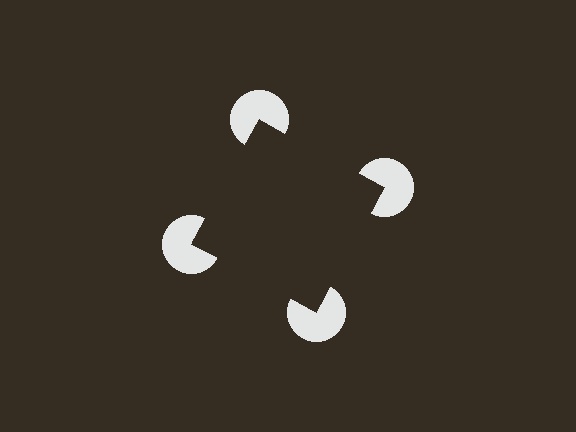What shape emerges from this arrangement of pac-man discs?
An illusory square — its edges are inferred from the aligned wedge cuts in the pac-man discs, not physically drawn.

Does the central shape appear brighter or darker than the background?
It typically appears slightly darker than the background, even though no actual brightness change is drawn.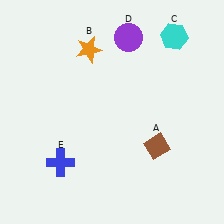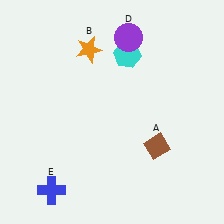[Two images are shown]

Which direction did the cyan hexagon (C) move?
The cyan hexagon (C) moved left.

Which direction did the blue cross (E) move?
The blue cross (E) moved down.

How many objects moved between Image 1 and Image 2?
2 objects moved between the two images.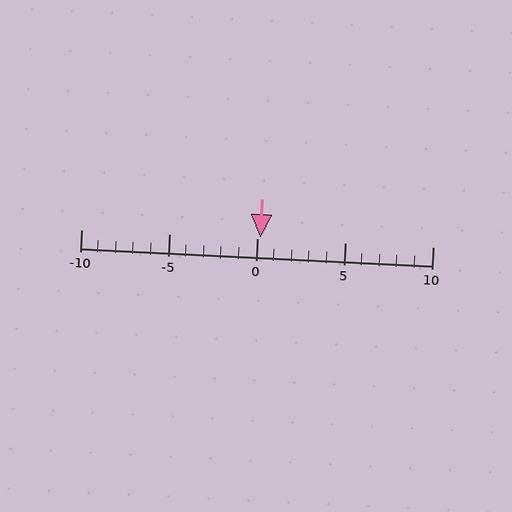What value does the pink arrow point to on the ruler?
The pink arrow points to approximately 0.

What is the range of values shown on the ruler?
The ruler shows values from -10 to 10.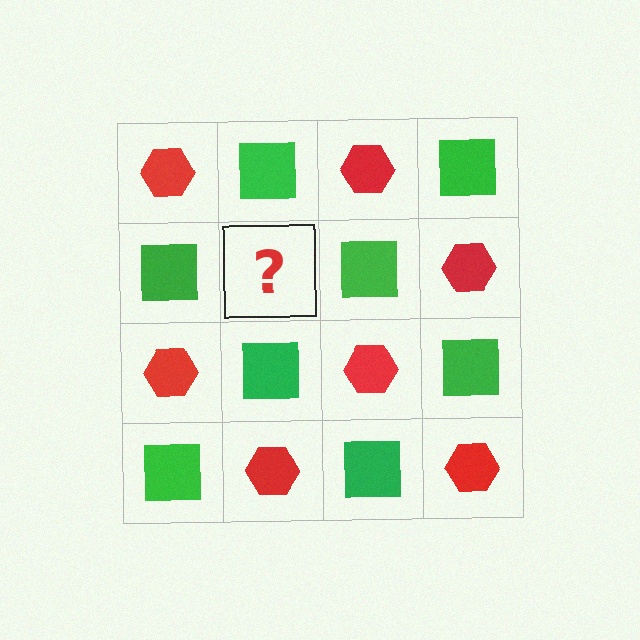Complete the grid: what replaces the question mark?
The question mark should be replaced with a red hexagon.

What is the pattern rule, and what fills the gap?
The rule is that it alternates red hexagon and green square in a checkerboard pattern. The gap should be filled with a red hexagon.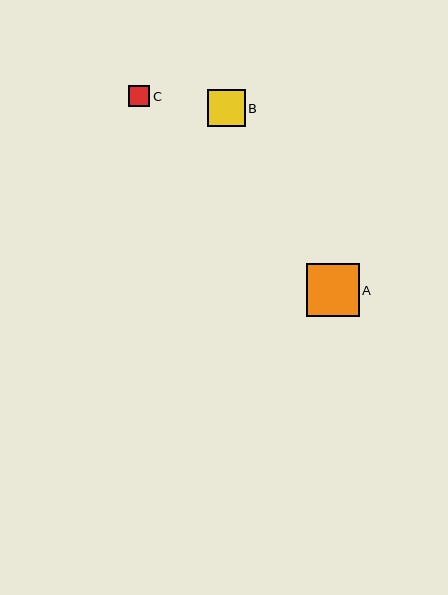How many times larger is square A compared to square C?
Square A is approximately 2.5 times the size of square C.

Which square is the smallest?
Square C is the smallest with a size of approximately 21 pixels.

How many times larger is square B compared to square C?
Square B is approximately 1.8 times the size of square C.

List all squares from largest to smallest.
From largest to smallest: A, B, C.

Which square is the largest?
Square A is the largest with a size of approximately 53 pixels.